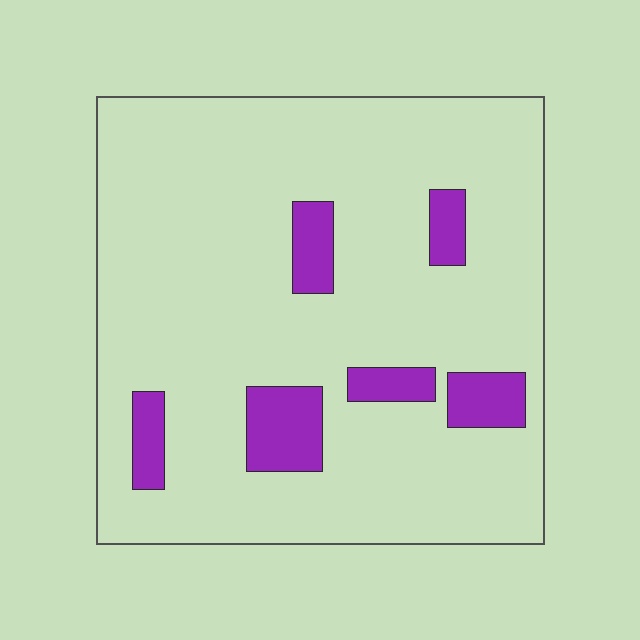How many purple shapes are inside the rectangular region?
6.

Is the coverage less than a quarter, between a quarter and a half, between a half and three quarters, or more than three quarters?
Less than a quarter.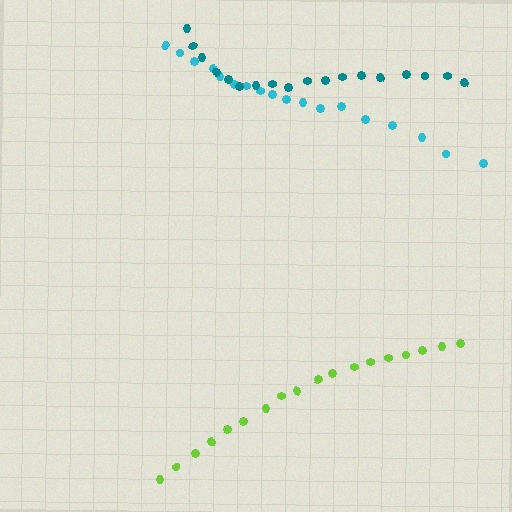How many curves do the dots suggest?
There are 3 distinct paths.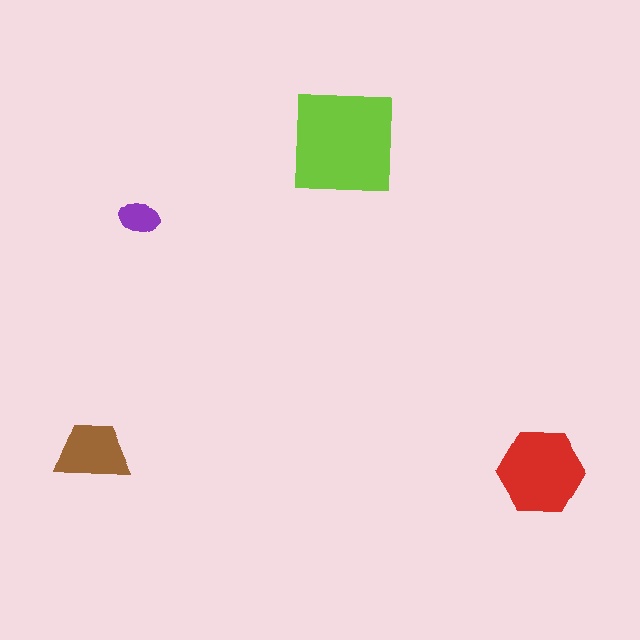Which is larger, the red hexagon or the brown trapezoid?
The red hexagon.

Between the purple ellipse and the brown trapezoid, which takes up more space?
The brown trapezoid.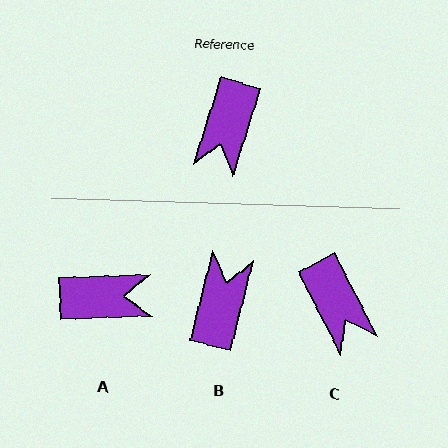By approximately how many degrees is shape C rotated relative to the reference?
Approximately 45 degrees counter-clockwise.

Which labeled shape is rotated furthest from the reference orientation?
B, about 177 degrees away.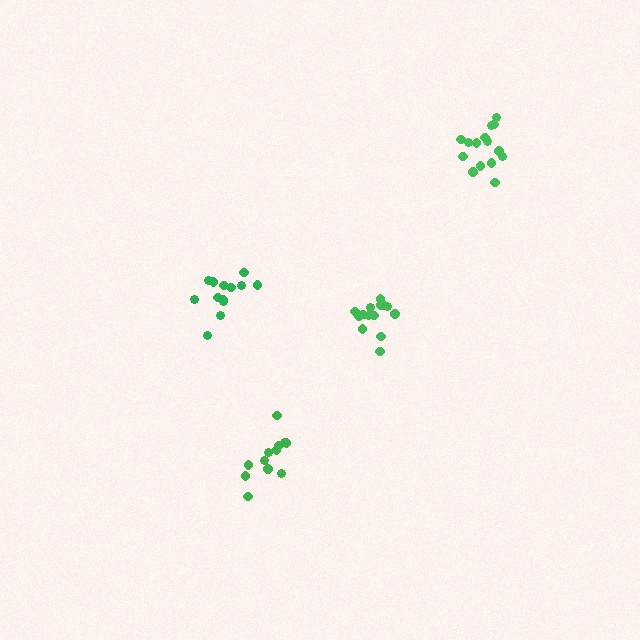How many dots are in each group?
Group 1: 15 dots, Group 2: 12 dots, Group 3: 13 dots, Group 4: 14 dots (54 total).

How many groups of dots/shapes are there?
There are 4 groups.